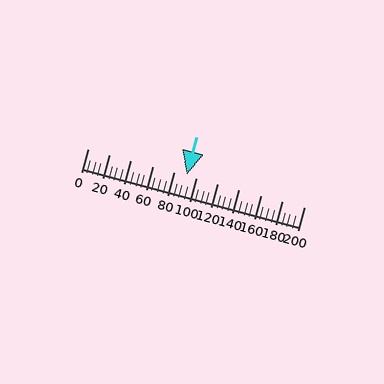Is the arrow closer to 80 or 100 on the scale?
The arrow is closer to 100.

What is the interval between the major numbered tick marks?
The major tick marks are spaced 20 units apart.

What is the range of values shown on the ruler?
The ruler shows values from 0 to 200.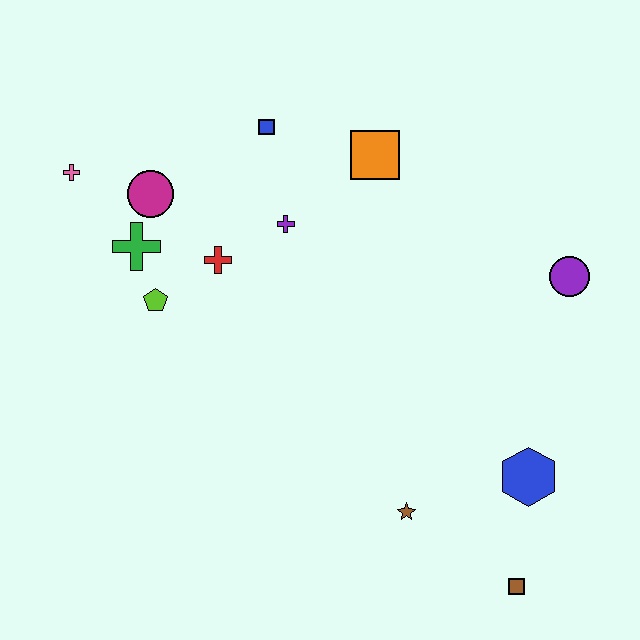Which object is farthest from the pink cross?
The brown square is farthest from the pink cross.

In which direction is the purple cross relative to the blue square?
The purple cross is below the blue square.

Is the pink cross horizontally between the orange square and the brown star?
No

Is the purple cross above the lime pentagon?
Yes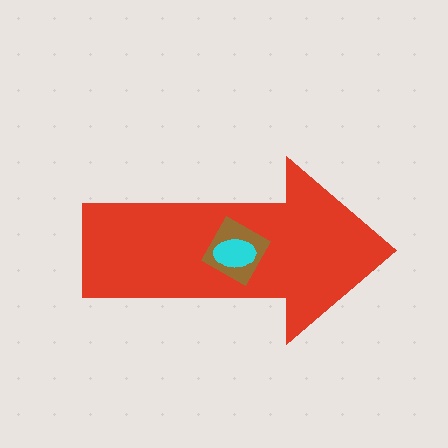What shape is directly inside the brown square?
The cyan ellipse.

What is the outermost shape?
The red arrow.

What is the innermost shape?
The cyan ellipse.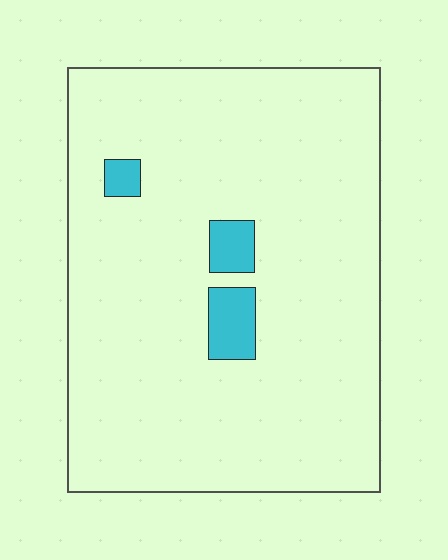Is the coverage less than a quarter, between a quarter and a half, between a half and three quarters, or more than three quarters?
Less than a quarter.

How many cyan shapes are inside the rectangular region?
3.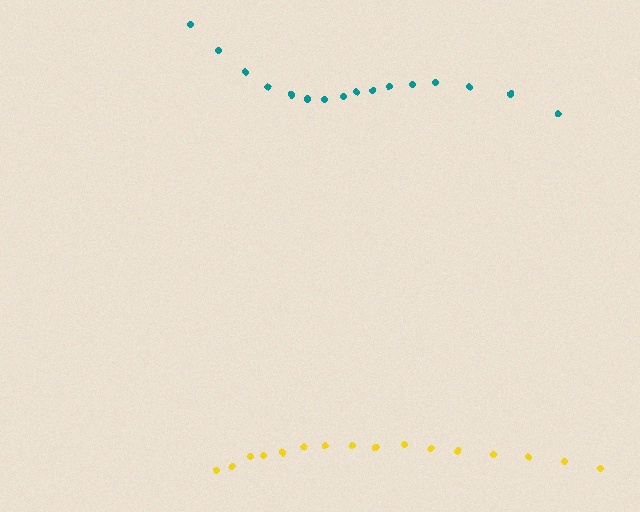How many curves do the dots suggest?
There are 2 distinct paths.